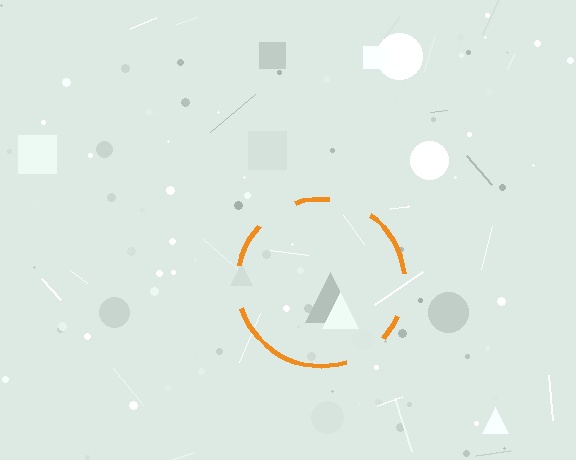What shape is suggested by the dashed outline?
The dashed outline suggests a circle.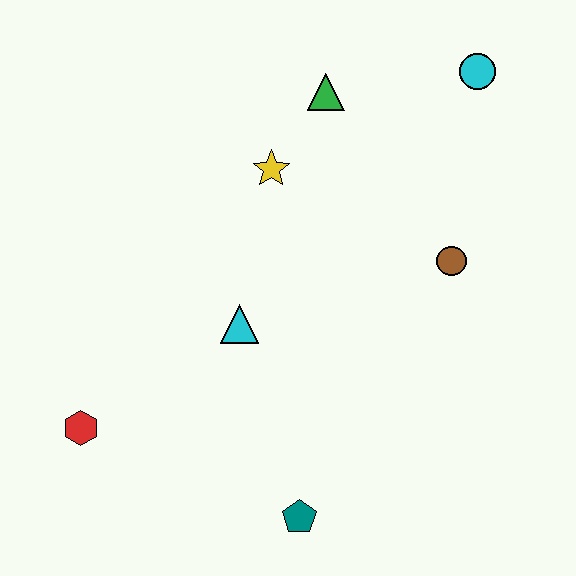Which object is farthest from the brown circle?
The red hexagon is farthest from the brown circle.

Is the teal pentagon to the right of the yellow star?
Yes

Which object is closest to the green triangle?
The yellow star is closest to the green triangle.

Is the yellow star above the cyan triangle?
Yes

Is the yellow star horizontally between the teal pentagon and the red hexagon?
Yes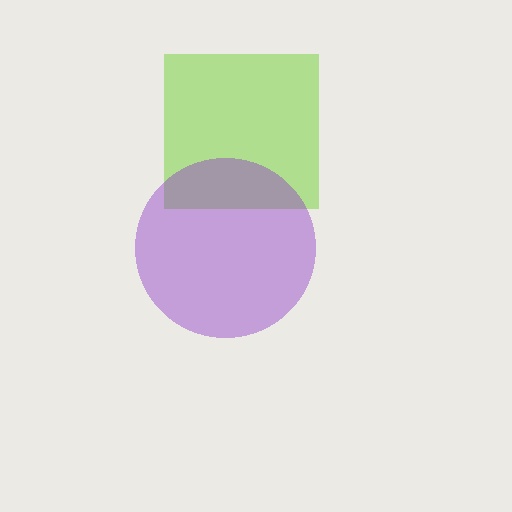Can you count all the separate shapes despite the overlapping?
Yes, there are 2 separate shapes.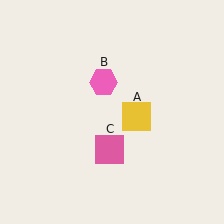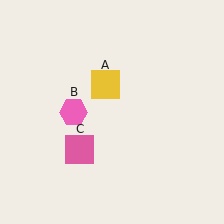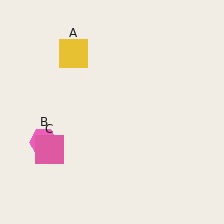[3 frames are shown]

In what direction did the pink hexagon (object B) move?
The pink hexagon (object B) moved down and to the left.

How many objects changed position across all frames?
3 objects changed position: yellow square (object A), pink hexagon (object B), pink square (object C).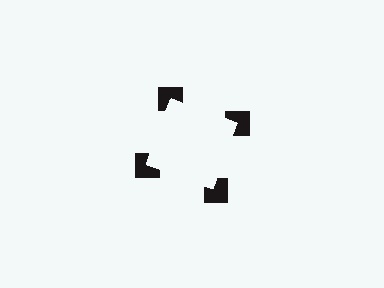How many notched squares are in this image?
There are 4 — one at each vertex of the illusory square.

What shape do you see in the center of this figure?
An illusory square — its edges are inferred from the aligned wedge cuts in the notched squares, not physically drawn.